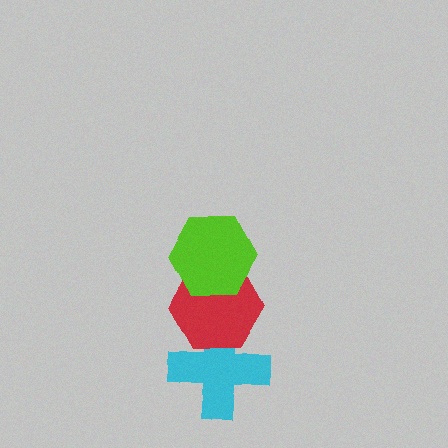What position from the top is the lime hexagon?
The lime hexagon is 1st from the top.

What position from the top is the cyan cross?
The cyan cross is 3rd from the top.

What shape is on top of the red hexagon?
The lime hexagon is on top of the red hexagon.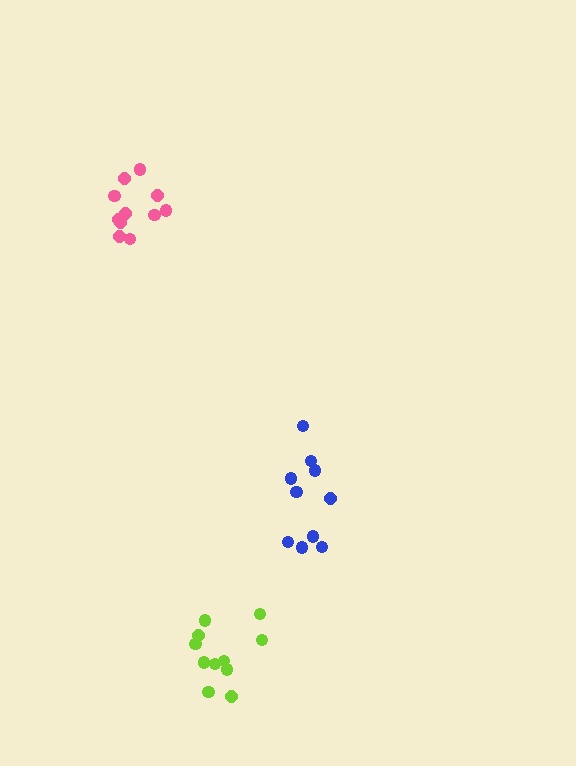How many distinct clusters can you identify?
There are 3 distinct clusters.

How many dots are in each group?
Group 1: 11 dots, Group 2: 10 dots, Group 3: 11 dots (32 total).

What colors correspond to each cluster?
The clusters are colored: pink, blue, lime.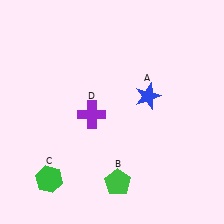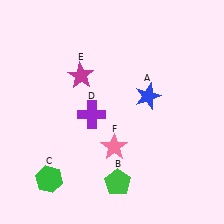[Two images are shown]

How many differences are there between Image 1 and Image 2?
There are 2 differences between the two images.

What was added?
A magenta star (E), a pink star (F) were added in Image 2.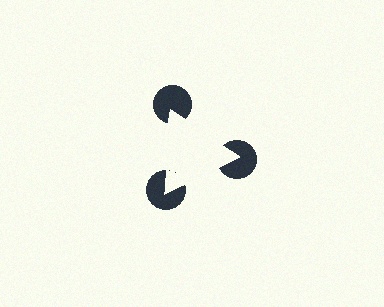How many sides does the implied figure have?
3 sides.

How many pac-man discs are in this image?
There are 3 — one at each vertex of the illusory triangle.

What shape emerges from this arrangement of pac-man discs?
An illusory triangle — its edges are inferred from the aligned wedge cuts in the pac-man discs, not physically drawn.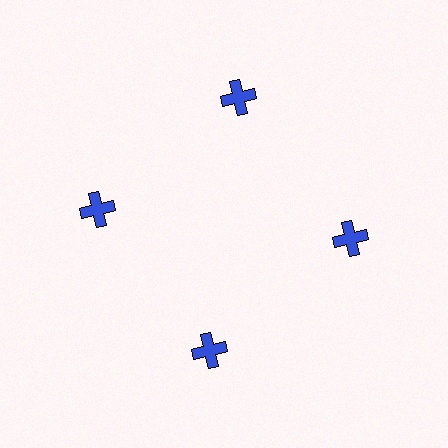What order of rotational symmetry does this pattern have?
This pattern has 4-fold rotational symmetry.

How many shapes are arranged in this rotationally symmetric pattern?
There are 4 shapes, arranged in 4 groups of 1.